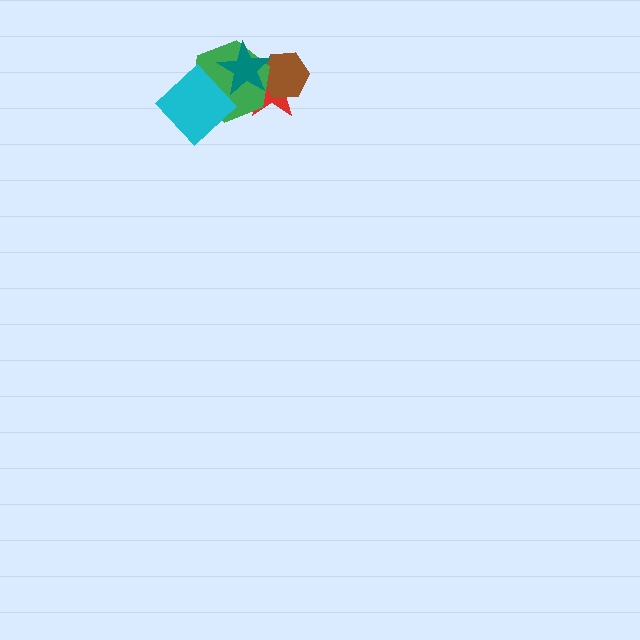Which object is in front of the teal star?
The cyan diamond is in front of the teal star.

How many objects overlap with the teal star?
4 objects overlap with the teal star.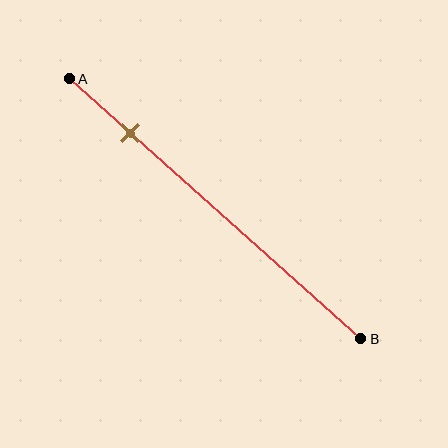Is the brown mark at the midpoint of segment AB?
No, the mark is at about 20% from A, not at the 50% midpoint.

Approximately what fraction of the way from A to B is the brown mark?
The brown mark is approximately 20% of the way from A to B.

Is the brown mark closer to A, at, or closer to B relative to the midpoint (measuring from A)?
The brown mark is closer to point A than the midpoint of segment AB.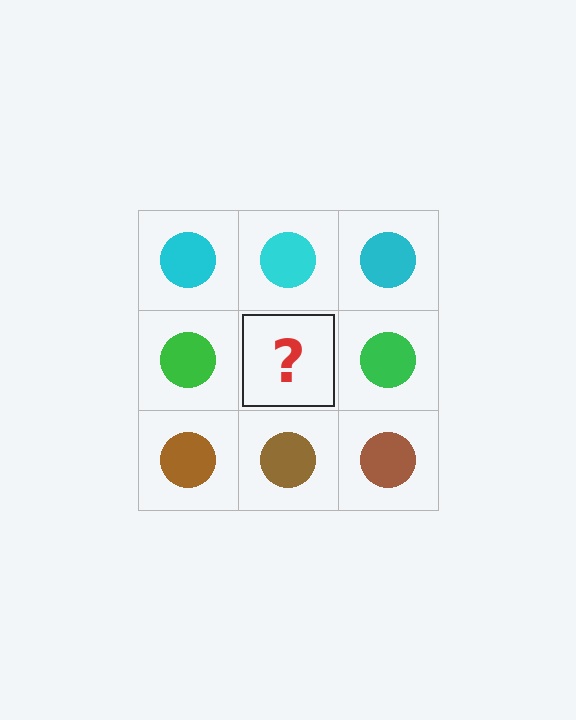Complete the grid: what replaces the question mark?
The question mark should be replaced with a green circle.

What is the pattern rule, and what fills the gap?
The rule is that each row has a consistent color. The gap should be filled with a green circle.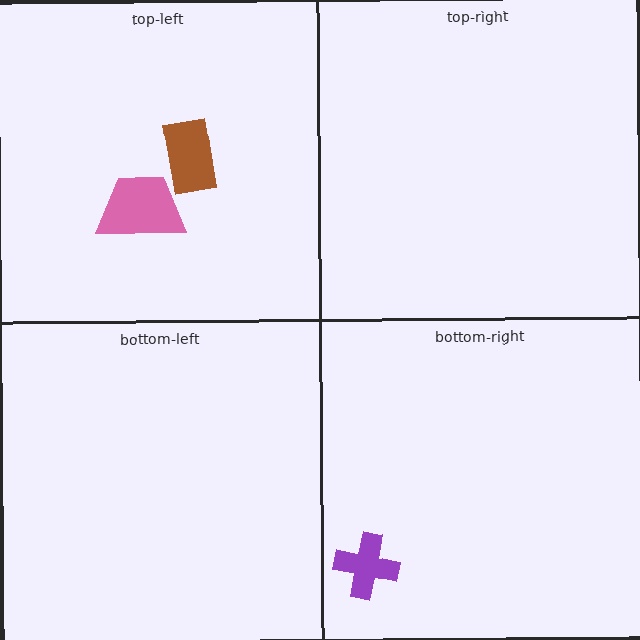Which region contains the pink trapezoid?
The top-left region.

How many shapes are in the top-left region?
2.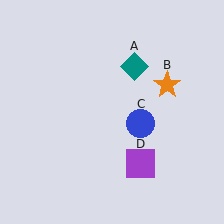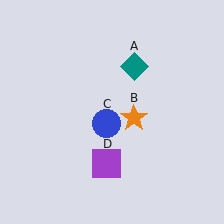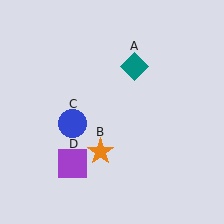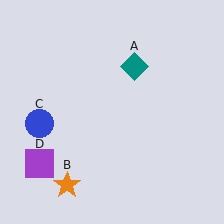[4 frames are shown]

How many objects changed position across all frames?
3 objects changed position: orange star (object B), blue circle (object C), purple square (object D).